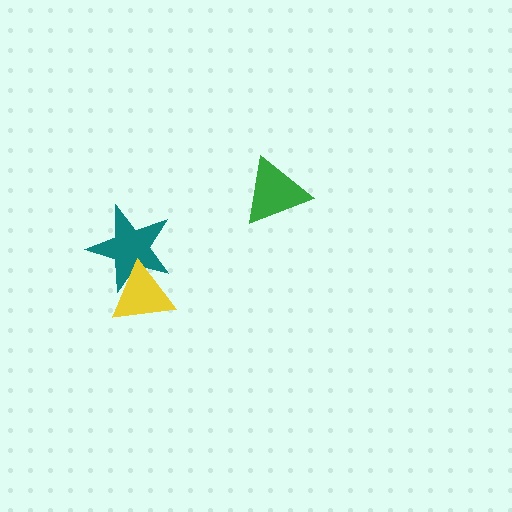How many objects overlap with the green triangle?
0 objects overlap with the green triangle.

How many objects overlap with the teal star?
1 object overlaps with the teal star.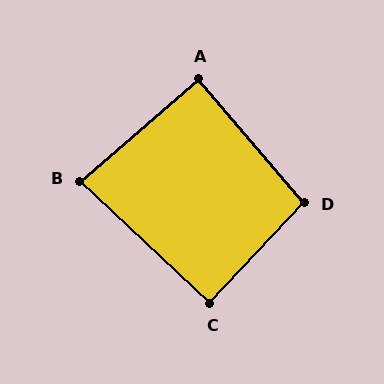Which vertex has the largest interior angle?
D, at approximately 96 degrees.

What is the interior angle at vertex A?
Approximately 90 degrees (approximately right).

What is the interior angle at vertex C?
Approximately 90 degrees (approximately right).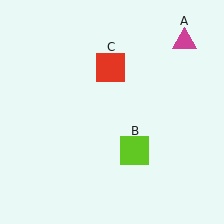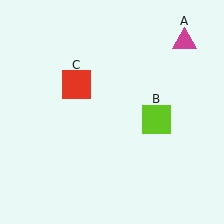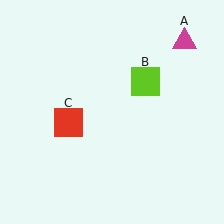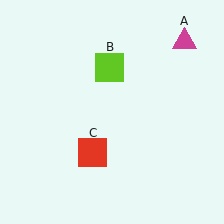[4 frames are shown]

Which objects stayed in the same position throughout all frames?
Magenta triangle (object A) remained stationary.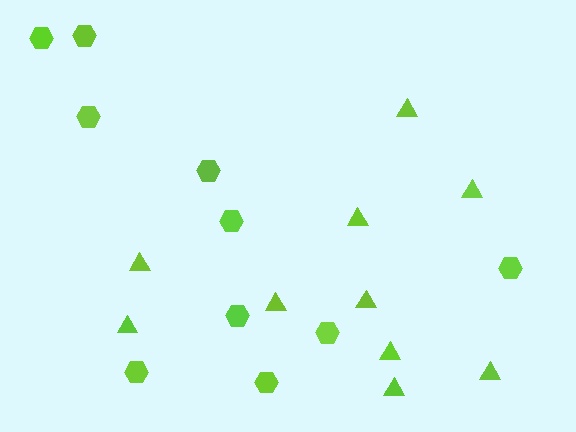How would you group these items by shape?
There are 2 groups: one group of hexagons (10) and one group of triangles (10).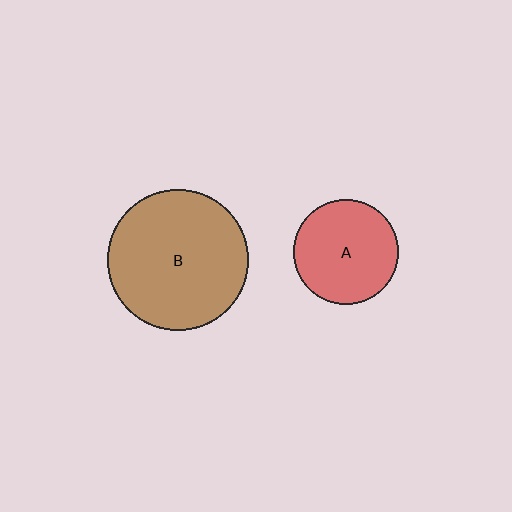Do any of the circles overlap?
No, none of the circles overlap.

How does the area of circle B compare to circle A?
Approximately 1.8 times.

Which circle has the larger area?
Circle B (brown).